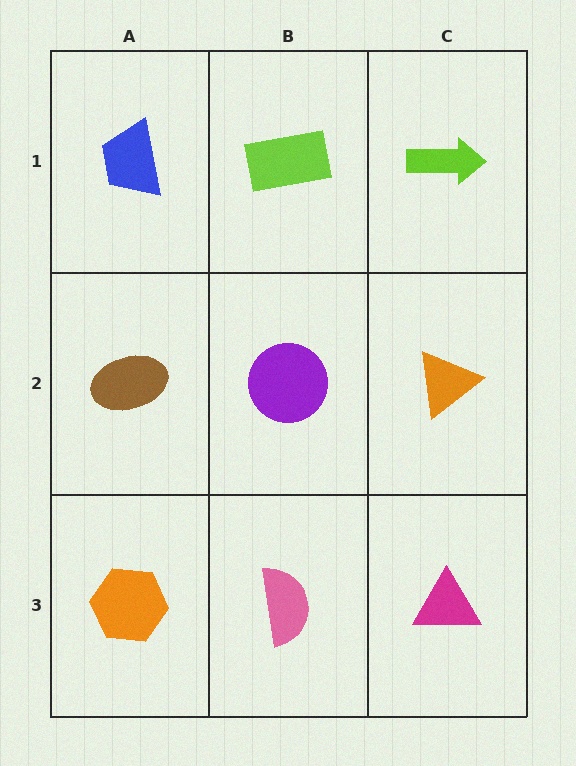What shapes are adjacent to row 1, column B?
A purple circle (row 2, column B), a blue trapezoid (row 1, column A), a lime arrow (row 1, column C).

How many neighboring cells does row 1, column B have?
3.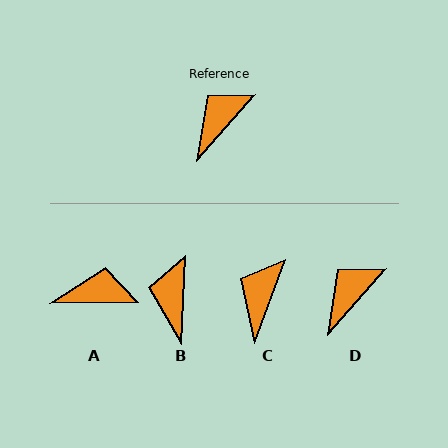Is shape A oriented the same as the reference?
No, it is off by about 49 degrees.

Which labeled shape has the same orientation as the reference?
D.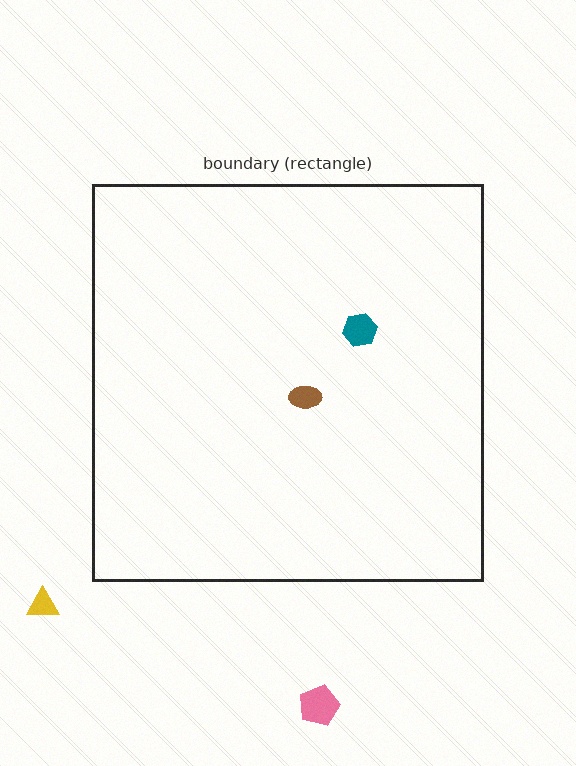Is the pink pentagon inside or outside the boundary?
Outside.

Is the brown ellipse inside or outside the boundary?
Inside.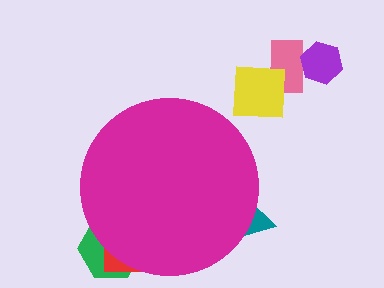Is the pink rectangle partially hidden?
No, the pink rectangle is fully visible.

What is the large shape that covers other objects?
A magenta circle.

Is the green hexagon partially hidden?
Yes, the green hexagon is partially hidden behind the magenta circle.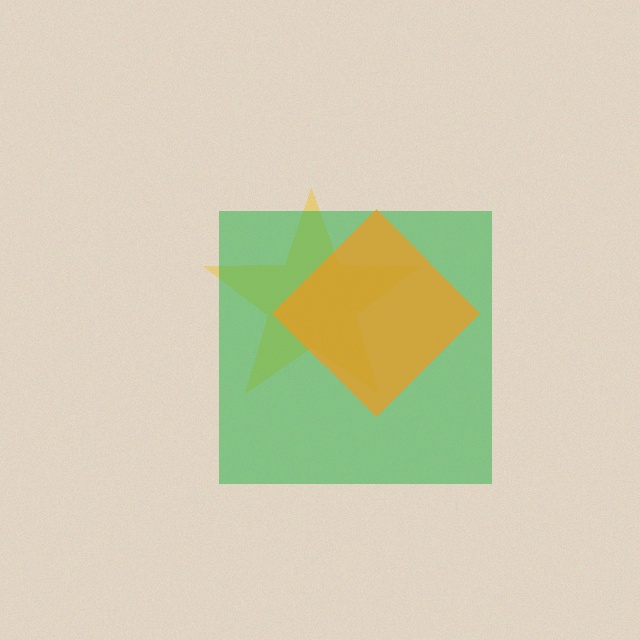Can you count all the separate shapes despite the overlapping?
Yes, there are 3 separate shapes.